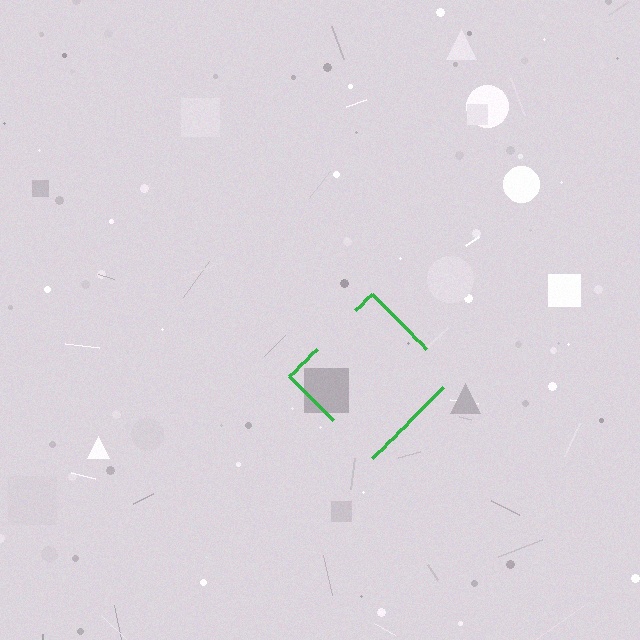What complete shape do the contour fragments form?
The contour fragments form a diamond.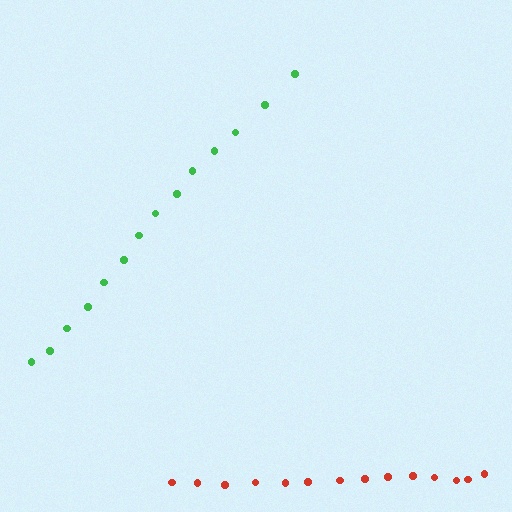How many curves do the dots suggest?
There are 2 distinct paths.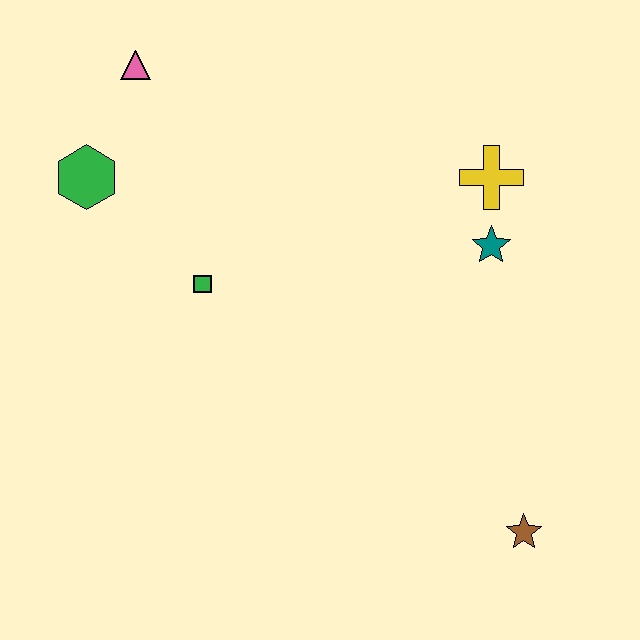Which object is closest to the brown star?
The teal star is closest to the brown star.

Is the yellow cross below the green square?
No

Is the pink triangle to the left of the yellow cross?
Yes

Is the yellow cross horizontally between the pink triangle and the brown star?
Yes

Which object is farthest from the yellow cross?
The green hexagon is farthest from the yellow cross.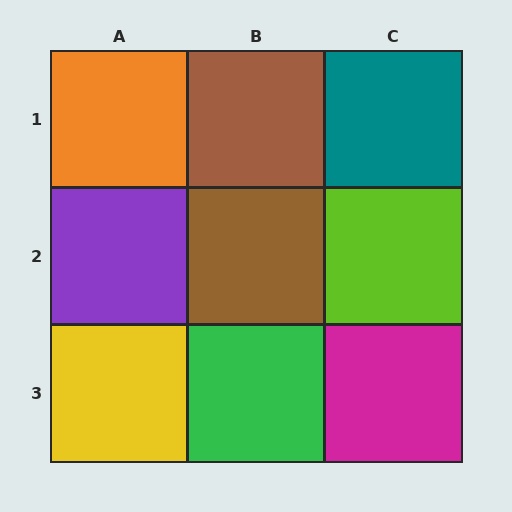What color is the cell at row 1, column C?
Teal.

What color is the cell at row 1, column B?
Brown.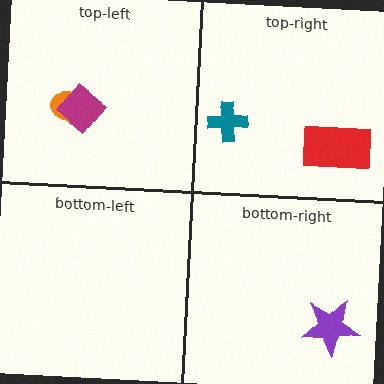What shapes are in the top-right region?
The teal cross, the red rectangle.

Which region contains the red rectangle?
The top-right region.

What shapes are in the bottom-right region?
The purple star.